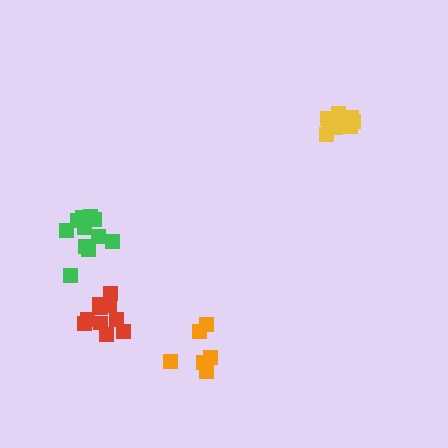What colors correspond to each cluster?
The clusters are colored: orange, yellow, green, red.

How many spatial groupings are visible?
There are 4 spatial groupings.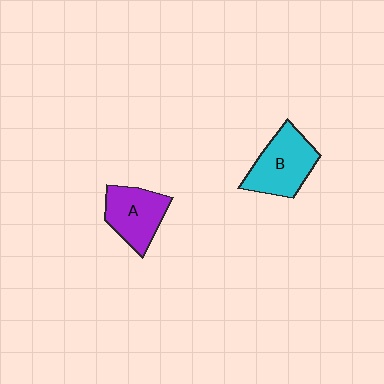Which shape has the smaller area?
Shape A (purple).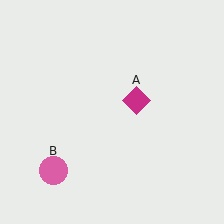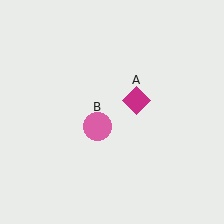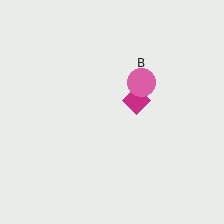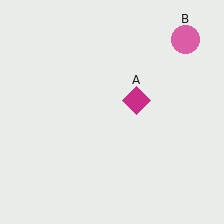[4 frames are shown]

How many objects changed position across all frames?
1 object changed position: pink circle (object B).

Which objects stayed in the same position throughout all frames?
Magenta diamond (object A) remained stationary.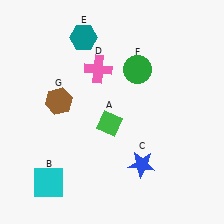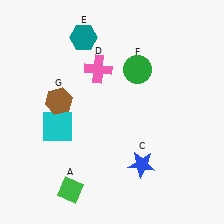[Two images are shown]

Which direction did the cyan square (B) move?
The cyan square (B) moved up.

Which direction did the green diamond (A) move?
The green diamond (A) moved down.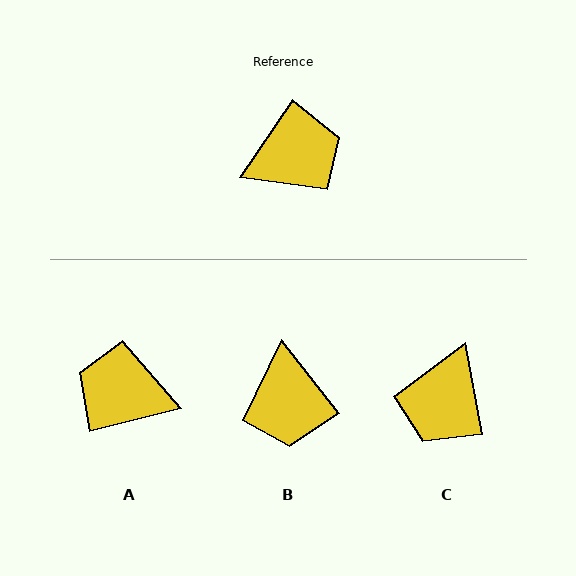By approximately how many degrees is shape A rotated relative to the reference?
Approximately 139 degrees counter-clockwise.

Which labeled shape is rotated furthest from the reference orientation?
A, about 139 degrees away.